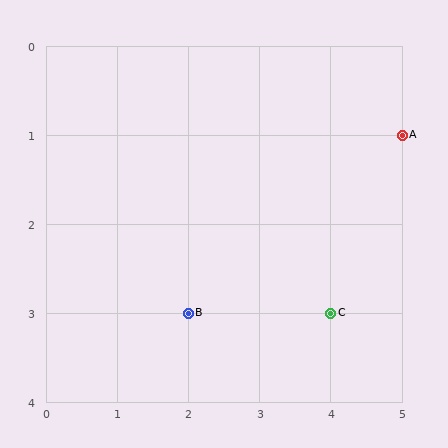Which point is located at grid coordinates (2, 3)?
Point B is at (2, 3).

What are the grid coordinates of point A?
Point A is at grid coordinates (5, 1).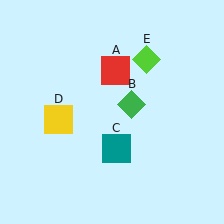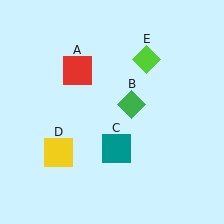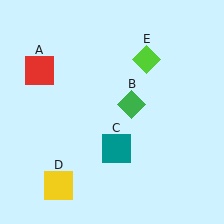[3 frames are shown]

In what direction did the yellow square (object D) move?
The yellow square (object D) moved down.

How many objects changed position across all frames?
2 objects changed position: red square (object A), yellow square (object D).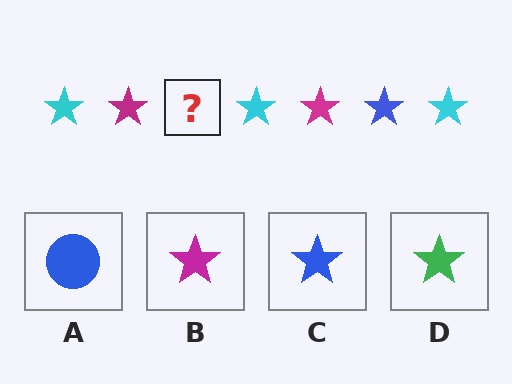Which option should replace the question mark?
Option C.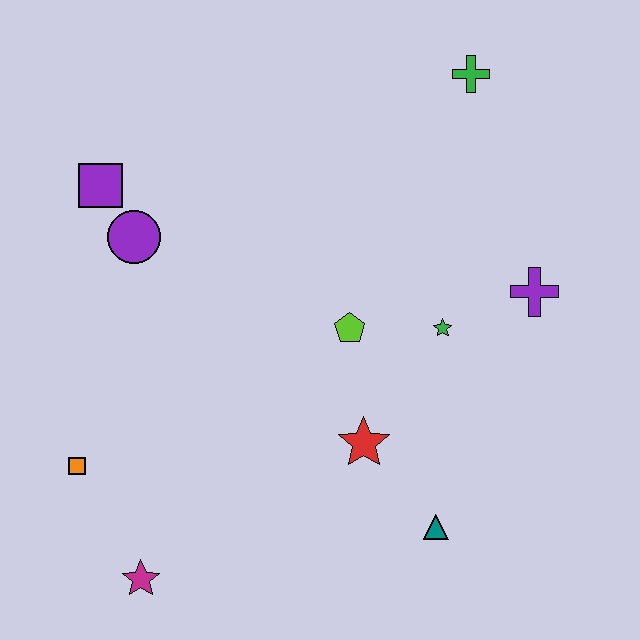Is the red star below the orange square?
No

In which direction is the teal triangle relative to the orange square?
The teal triangle is to the right of the orange square.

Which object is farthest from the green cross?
The magenta star is farthest from the green cross.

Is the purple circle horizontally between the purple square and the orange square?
No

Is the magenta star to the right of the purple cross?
No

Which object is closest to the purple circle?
The purple square is closest to the purple circle.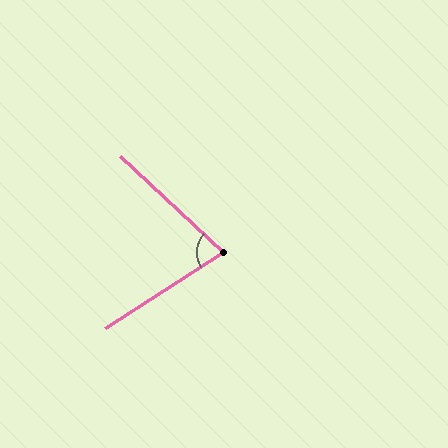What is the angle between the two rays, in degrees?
Approximately 76 degrees.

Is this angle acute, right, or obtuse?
It is acute.